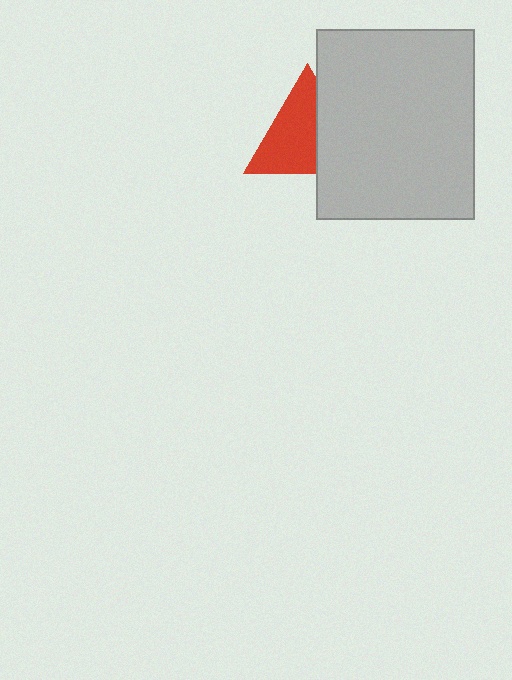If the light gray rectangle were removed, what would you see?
You would see the complete red triangle.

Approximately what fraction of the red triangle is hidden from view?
Roughly 38% of the red triangle is hidden behind the light gray rectangle.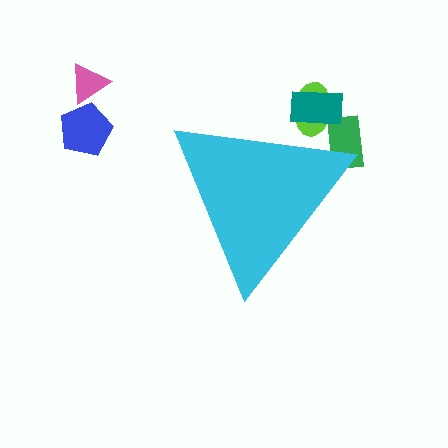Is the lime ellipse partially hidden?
Yes, the lime ellipse is partially hidden behind the cyan triangle.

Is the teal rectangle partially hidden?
Yes, the teal rectangle is partially hidden behind the cyan triangle.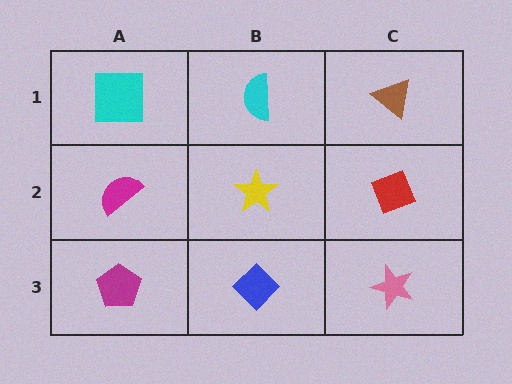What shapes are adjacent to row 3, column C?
A red diamond (row 2, column C), a blue diamond (row 3, column B).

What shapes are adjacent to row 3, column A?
A magenta semicircle (row 2, column A), a blue diamond (row 3, column B).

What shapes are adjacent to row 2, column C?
A brown triangle (row 1, column C), a pink star (row 3, column C), a yellow star (row 2, column B).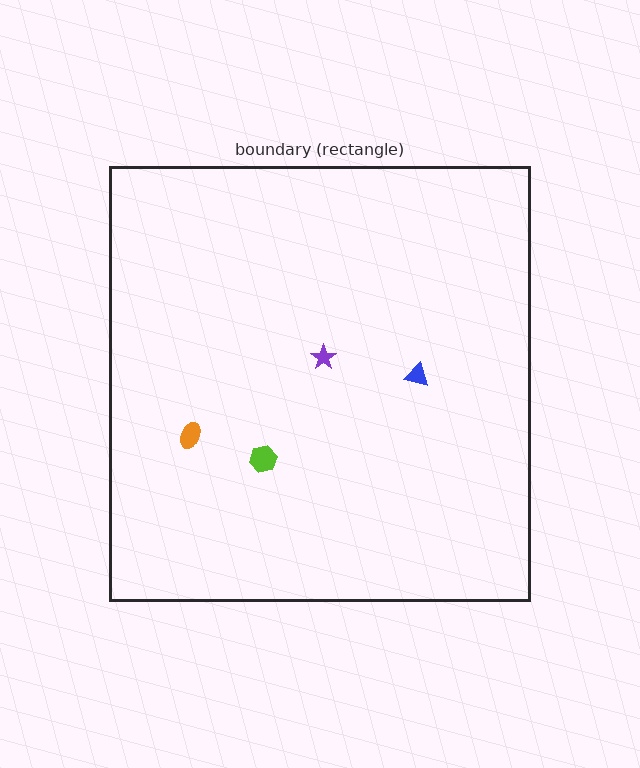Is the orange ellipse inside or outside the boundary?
Inside.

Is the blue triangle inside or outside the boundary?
Inside.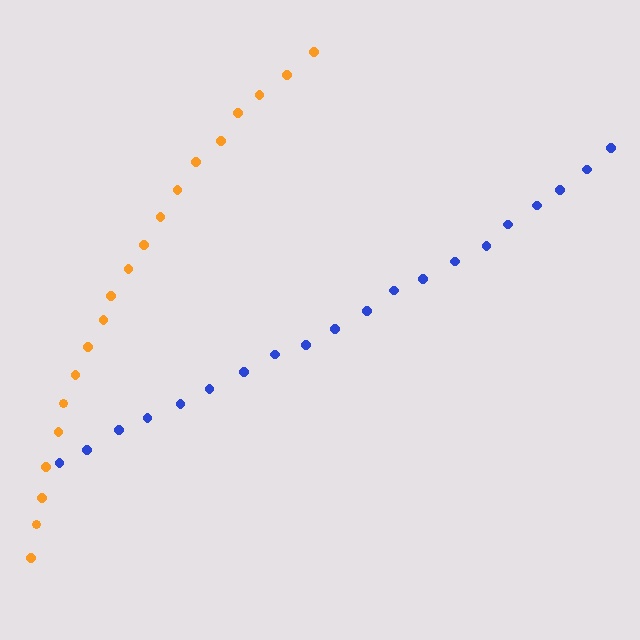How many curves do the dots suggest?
There are 2 distinct paths.